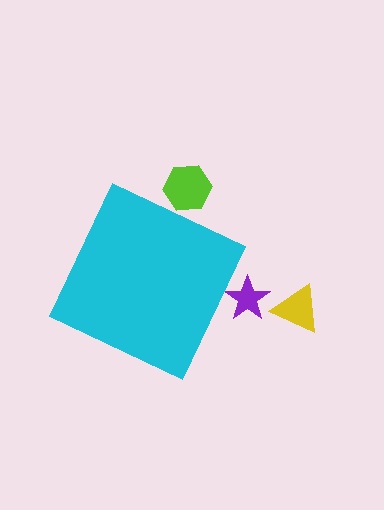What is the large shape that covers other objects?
A cyan diamond.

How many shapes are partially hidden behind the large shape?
2 shapes are partially hidden.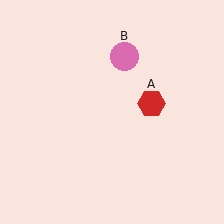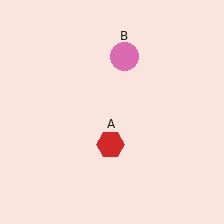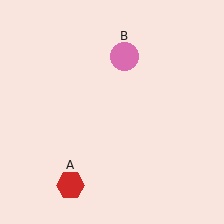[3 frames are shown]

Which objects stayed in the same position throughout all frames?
Pink circle (object B) remained stationary.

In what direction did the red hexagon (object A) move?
The red hexagon (object A) moved down and to the left.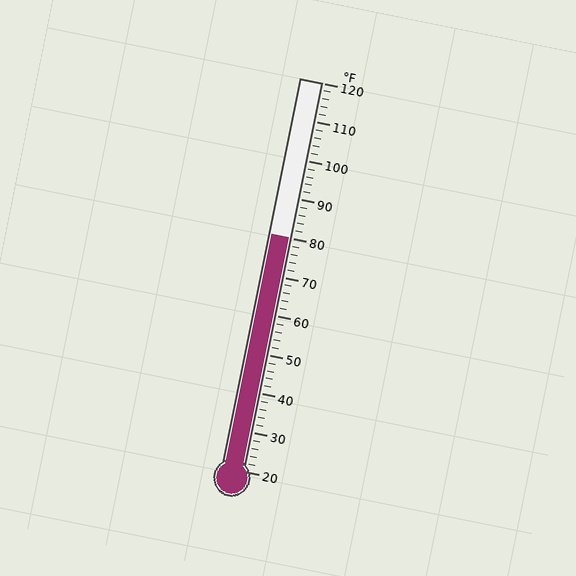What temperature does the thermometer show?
The thermometer shows approximately 80°F.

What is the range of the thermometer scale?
The thermometer scale ranges from 20°F to 120°F.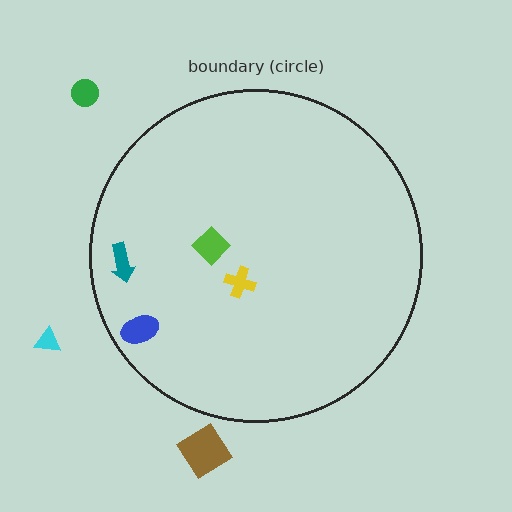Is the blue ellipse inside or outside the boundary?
Inside.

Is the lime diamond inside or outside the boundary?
Inside.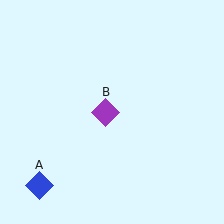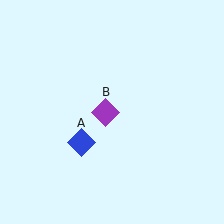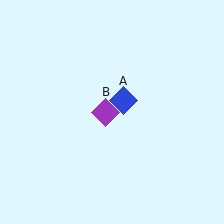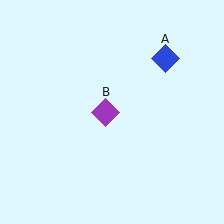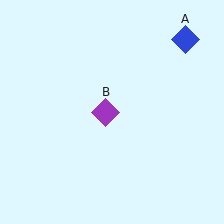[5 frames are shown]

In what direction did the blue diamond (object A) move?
The blue diamond (object A) moved up and to the right.